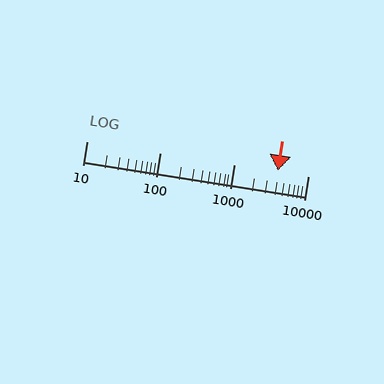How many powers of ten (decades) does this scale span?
The scale spans 3 decades, from 10 to 10000.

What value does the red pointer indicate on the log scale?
The pointer indicates approximately 3900.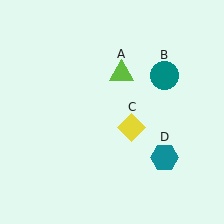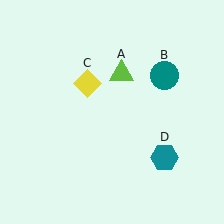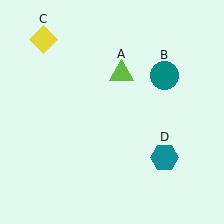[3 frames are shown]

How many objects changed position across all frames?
1 object changed position: yellow diamond (object C).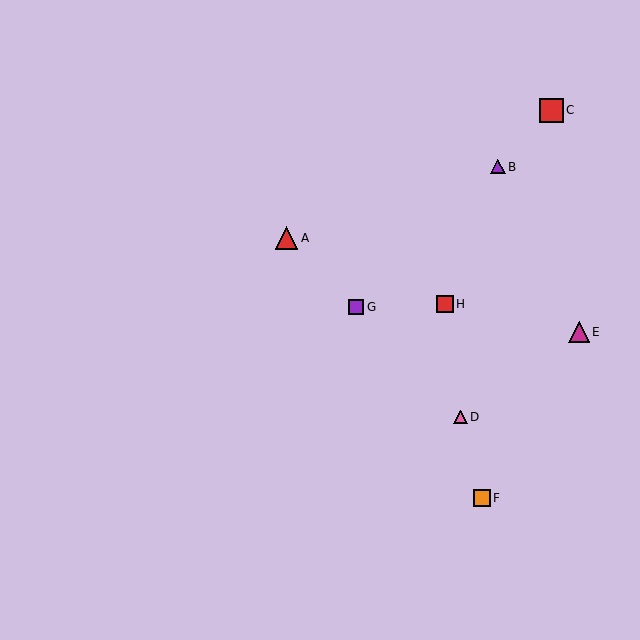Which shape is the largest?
The red square (labeled C) is the largest.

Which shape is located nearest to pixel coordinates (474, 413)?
The pink triangle (labeled D) at (460, 417) is nearest to that location.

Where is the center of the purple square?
The center of the purple square is at (356, 307).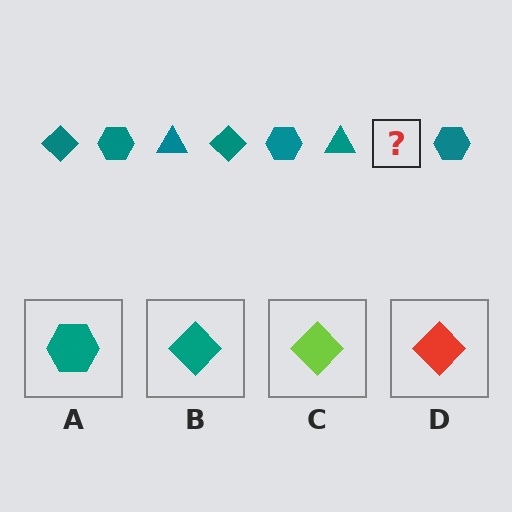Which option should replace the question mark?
Option B.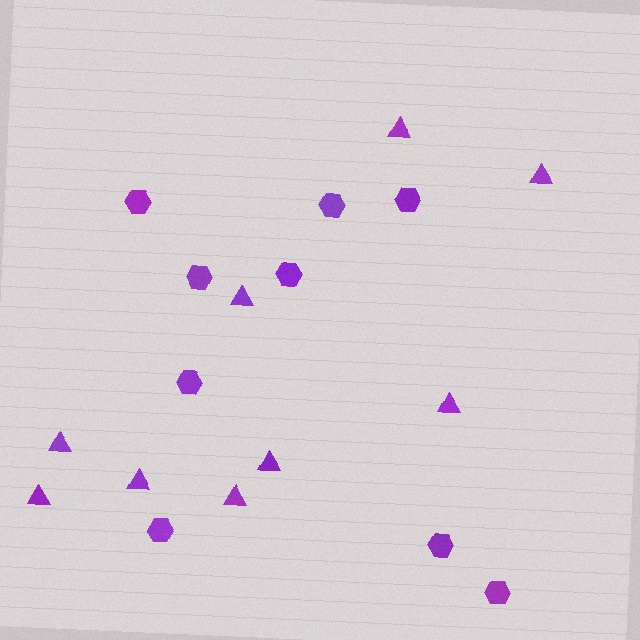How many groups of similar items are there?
There are 2 groups: one group of triangles (9) and one group of hexagons (9).